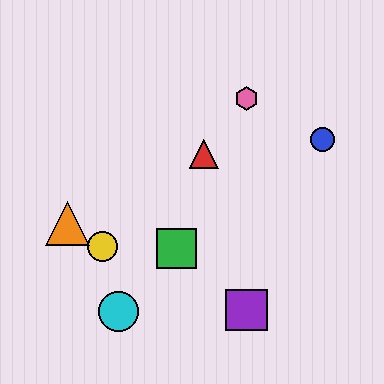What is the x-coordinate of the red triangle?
The red triangle is at x≈204.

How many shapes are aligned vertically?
2 shapes (the purple square, the pink hexagon) are aligned vertically.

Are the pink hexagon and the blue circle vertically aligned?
No, the pink hexagon is at x≈247 and the blue circle is at x≈323.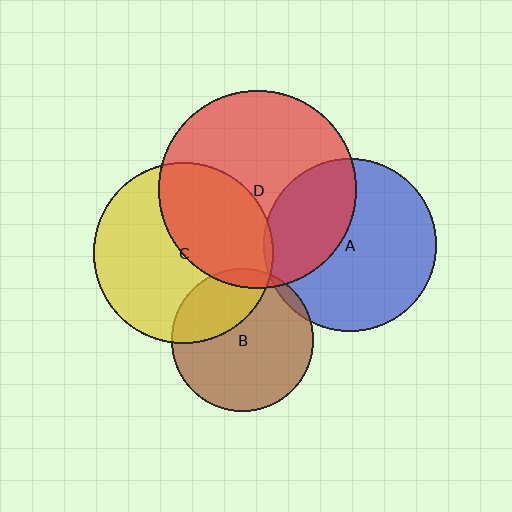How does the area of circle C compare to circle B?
Approximately 1.6 times.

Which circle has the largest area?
Circle D (red).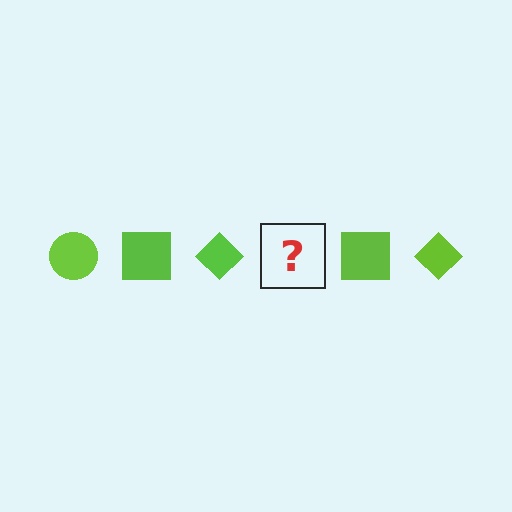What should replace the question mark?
The question mark should be replaced with a lime circle.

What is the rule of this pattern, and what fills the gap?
The rule is that the pattern cycles through circle, square, diamond shapes in lime. The gap should be filled with a lime circle.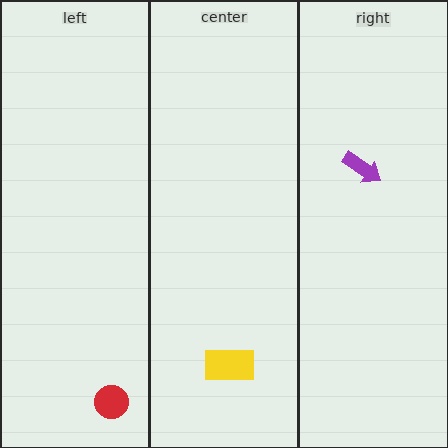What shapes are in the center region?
The yellow rectangle.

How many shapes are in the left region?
1.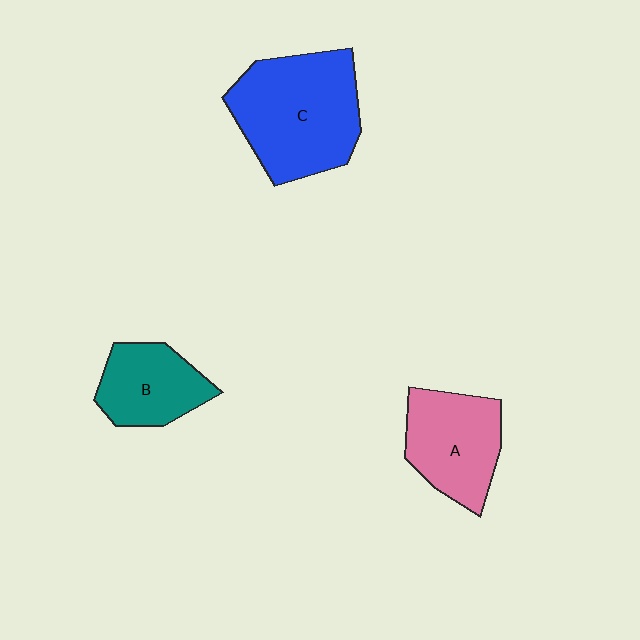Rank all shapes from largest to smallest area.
From largest to smallest: C (blue), A (pink), B (teal).